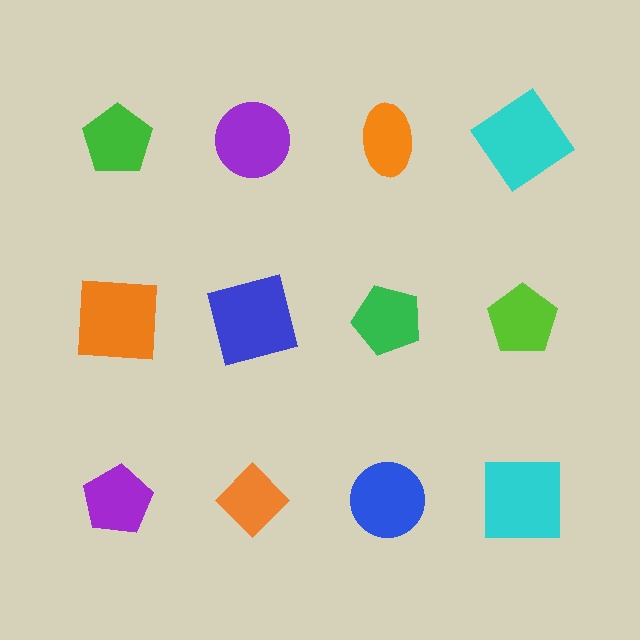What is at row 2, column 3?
A green pentagon.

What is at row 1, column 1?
A green pentagon.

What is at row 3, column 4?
A cyan square.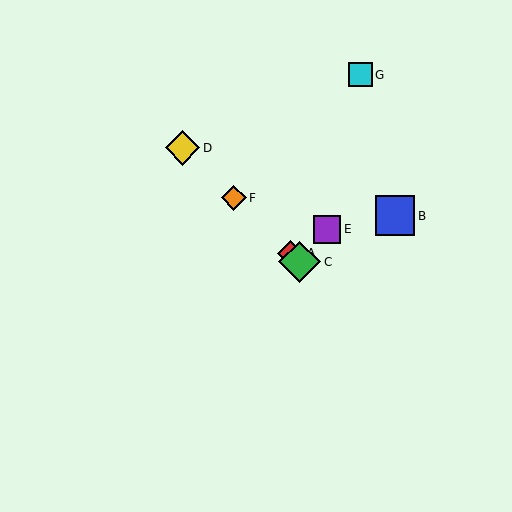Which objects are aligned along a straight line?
Objects A, C, D, F are aligned along a straight line.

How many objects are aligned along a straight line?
4 objects (A, C, D, F) are aligned along a straight line.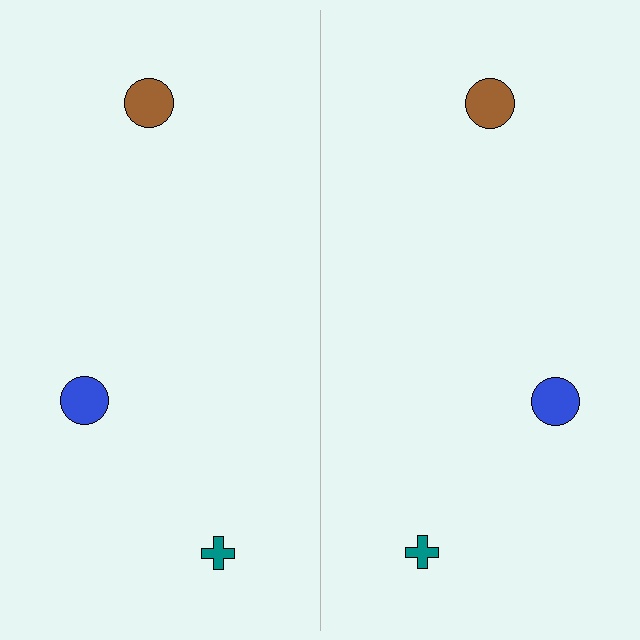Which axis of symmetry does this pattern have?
The pattern has a vertical axis of symmetry running through the center of the image.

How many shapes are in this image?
There are 6 shapes in this image.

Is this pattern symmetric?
Yes, this pattern has bilateral (reflection) symmetry.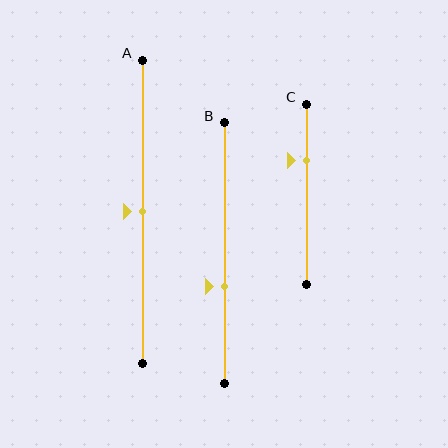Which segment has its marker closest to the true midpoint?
Segment A has its marker closest to the true midpoint.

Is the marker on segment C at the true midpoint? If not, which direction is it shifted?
No, the marker on segment C is shifted upward by about 19% of the segment length.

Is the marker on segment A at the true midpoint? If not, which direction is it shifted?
Yes, the marker on segment A is at the true midpoint.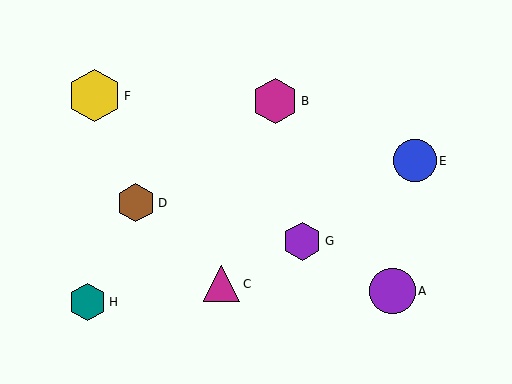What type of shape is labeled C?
Shape C is a magenta triangle.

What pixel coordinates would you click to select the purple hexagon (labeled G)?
Click at (302, 241) to select the purple hexagon G.